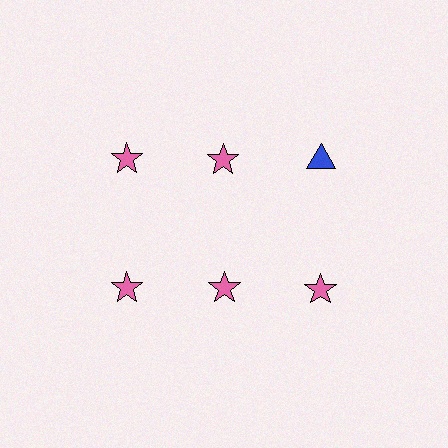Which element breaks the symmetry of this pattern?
The blue triangle in the top row, center column breaks the symmetry. All other shapes are pink stars.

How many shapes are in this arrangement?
There are 6 shapes arranged in a grid pattern.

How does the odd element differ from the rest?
It differs in both color (blue instead of pink) and shape (triangle instead of star).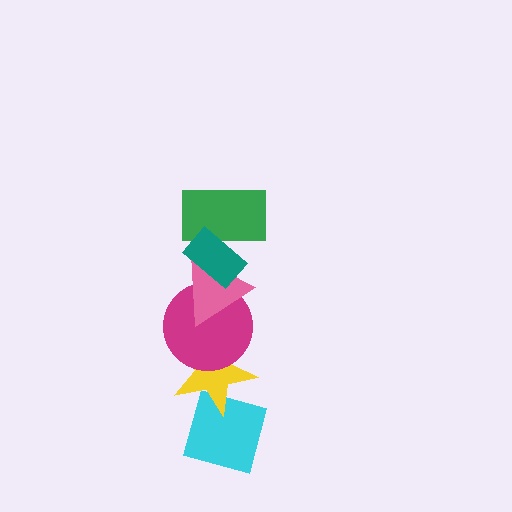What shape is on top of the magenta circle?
The pink triangle is on top of the magenta circle.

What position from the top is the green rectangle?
The green rectangle is 2nd from the top.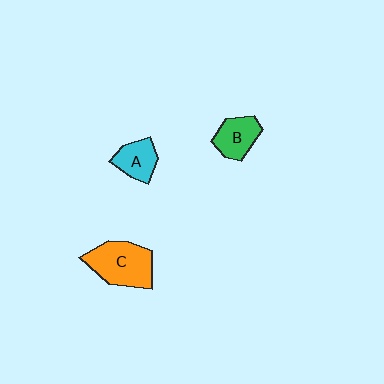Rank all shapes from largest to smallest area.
From largest to smallest: C (orange), B (green), A (cyan).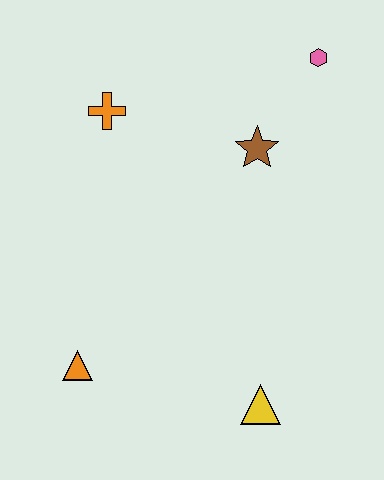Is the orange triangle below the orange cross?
Yes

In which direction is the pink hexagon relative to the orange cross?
The pink hexagon is to the right of the orange cross.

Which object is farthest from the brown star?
The orange triangle is farthest from the brown star.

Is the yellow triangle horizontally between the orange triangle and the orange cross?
No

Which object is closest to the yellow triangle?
The orange triangle is closest to the yellow triangle.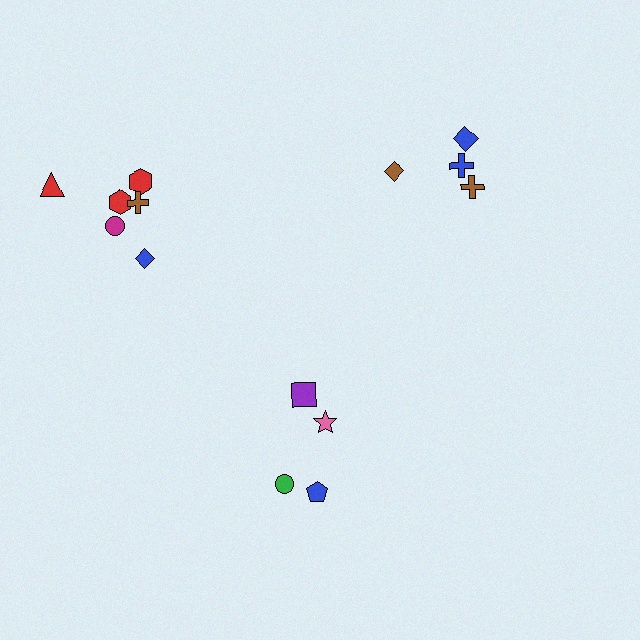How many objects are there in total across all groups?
There are 14 objects.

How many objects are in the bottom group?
There are 4 objects.